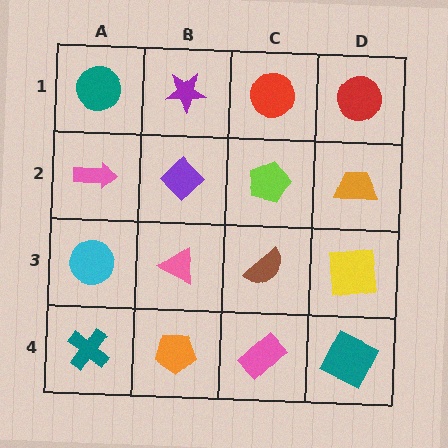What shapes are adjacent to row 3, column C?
A lime pentagon (row 2, column C), a pink rectangle (row 4, column C), a pink triangle (row 3, column B), a yellow square (row 3, column D).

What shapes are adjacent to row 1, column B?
A purple diamond (row 2, column B), a teal circle (row 1, column A), a red circle (row 1, column C).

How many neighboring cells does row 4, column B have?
3.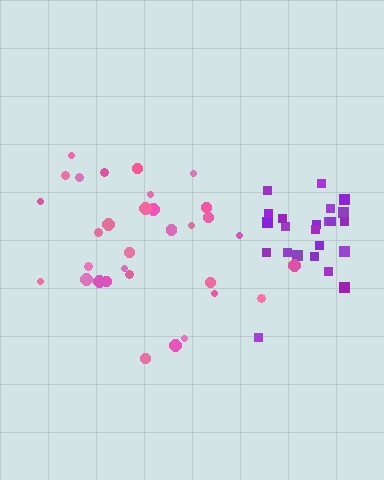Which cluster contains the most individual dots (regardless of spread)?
Pink (33).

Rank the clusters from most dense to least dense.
purple, pink.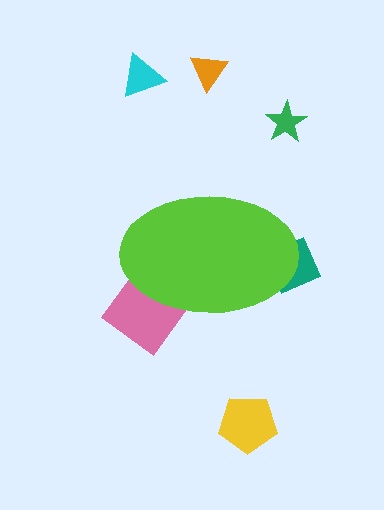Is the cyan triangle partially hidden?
No, the cyan triangle is fully visible.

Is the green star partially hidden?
No, the green star is fully visible.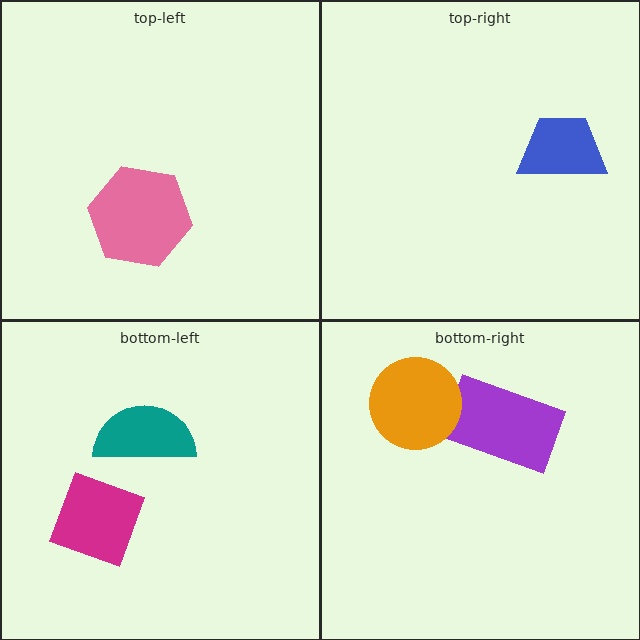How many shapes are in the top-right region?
1.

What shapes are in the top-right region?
The blue trapezoid.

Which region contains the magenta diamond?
The bottom-left region.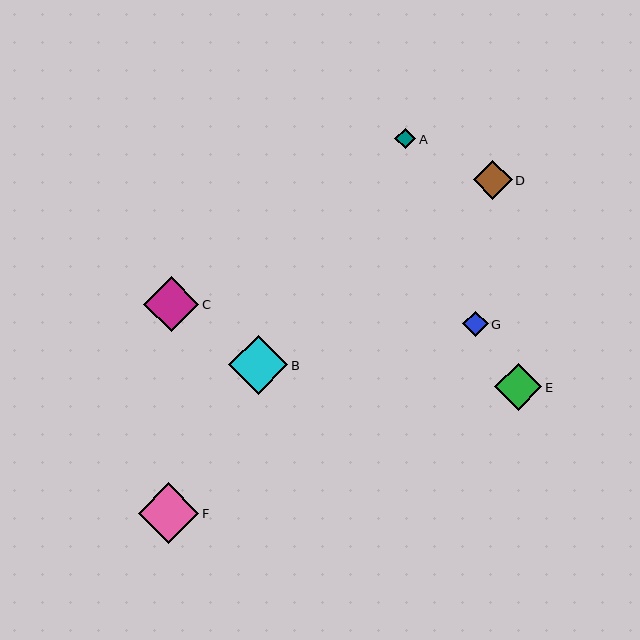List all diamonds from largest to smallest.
From largest to smallest: F, B, C, E, D, G, A.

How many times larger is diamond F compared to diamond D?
Diamond F is approximately 1.6 times the size of diamond D.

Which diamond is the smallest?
Diamond A is the smallest with a size of approximately 21 pixels.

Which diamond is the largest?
Diamond F is the largest with a size of approximately 61 pixels.